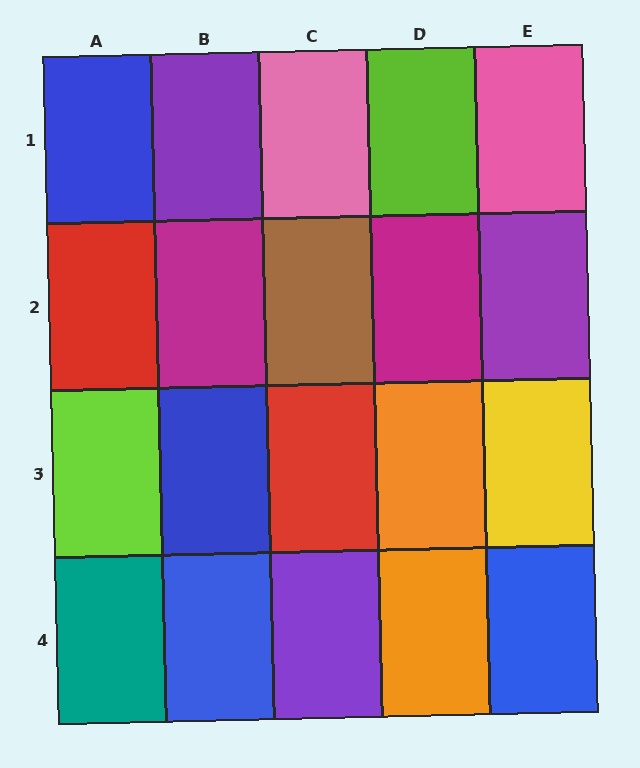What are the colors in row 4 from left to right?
Teal, blue, purple, orange, blue.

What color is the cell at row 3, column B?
Blue.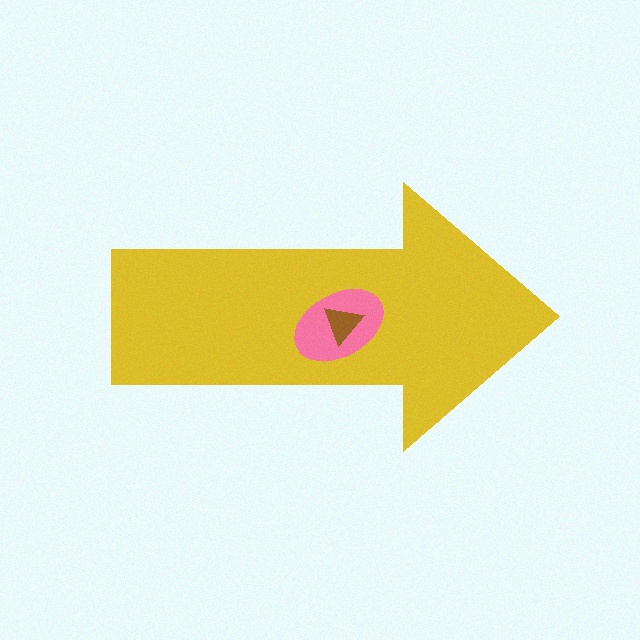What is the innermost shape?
The brown triangle.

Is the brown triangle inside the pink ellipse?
Yes.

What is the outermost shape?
The yellow arrow.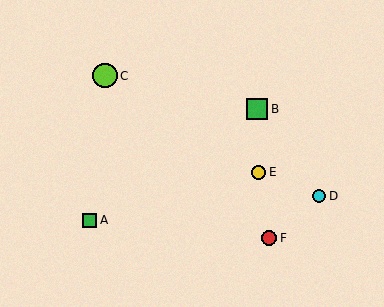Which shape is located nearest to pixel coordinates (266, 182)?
The yellow circle (labeled E) at (258, 172) is nearest to that location.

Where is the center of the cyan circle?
The center of the cyan circle is at (319, 196).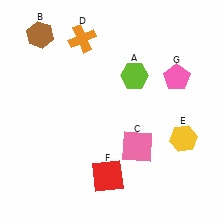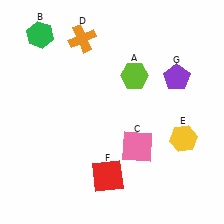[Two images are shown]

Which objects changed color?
B changed from brown to green. G changed from pink to purple.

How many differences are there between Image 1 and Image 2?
There are 2 differences between the two images.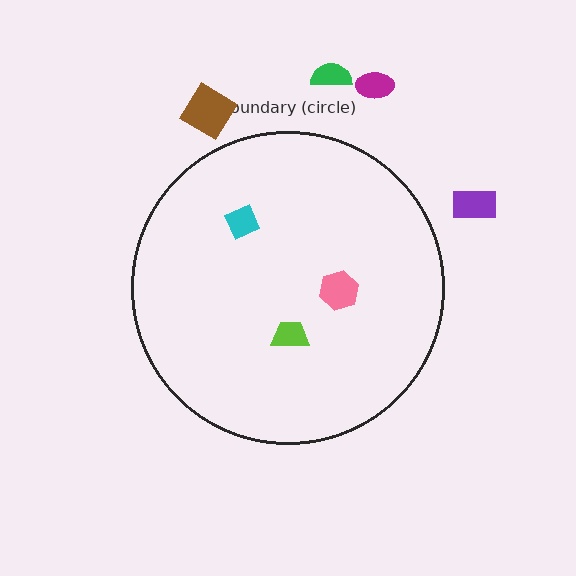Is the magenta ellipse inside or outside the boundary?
Outside.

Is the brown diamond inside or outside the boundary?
Outside.